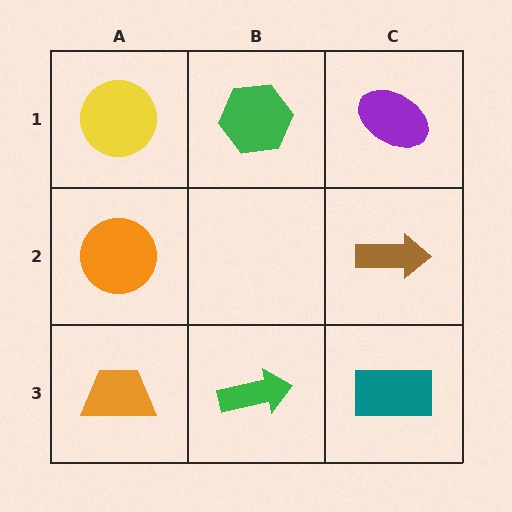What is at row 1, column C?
A purple ellipse.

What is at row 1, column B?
A green hexagon.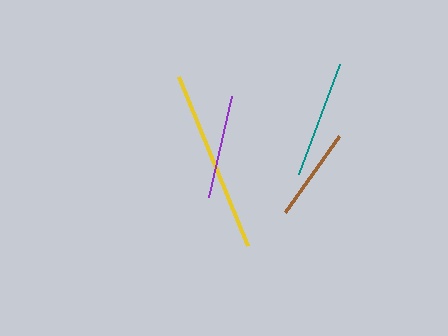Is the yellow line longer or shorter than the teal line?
The yellow line is longer than the teal line.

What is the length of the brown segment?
The brown segment is approximately 94 pixels long.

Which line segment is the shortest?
The brown line is the shortest at approximately 94 pixels.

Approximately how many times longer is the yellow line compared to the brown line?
The yellow line is approximately 2.0 times the length of the brown line.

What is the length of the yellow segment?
The yellow segment is approximately 183 pixels long.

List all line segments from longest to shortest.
From longest to shortest: yellow, teal, purple, brown.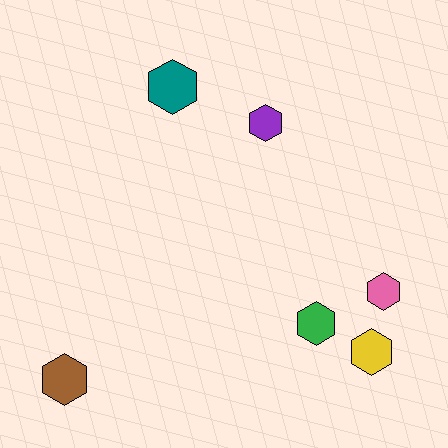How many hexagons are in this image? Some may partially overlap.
There are 6 hexagons.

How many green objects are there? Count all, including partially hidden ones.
There is 1 green object.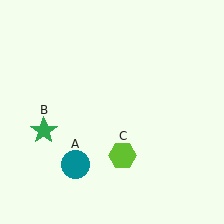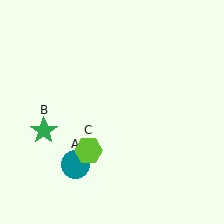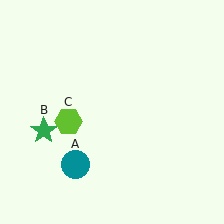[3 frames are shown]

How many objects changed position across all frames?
1 object changed position: lime hexagon (object C).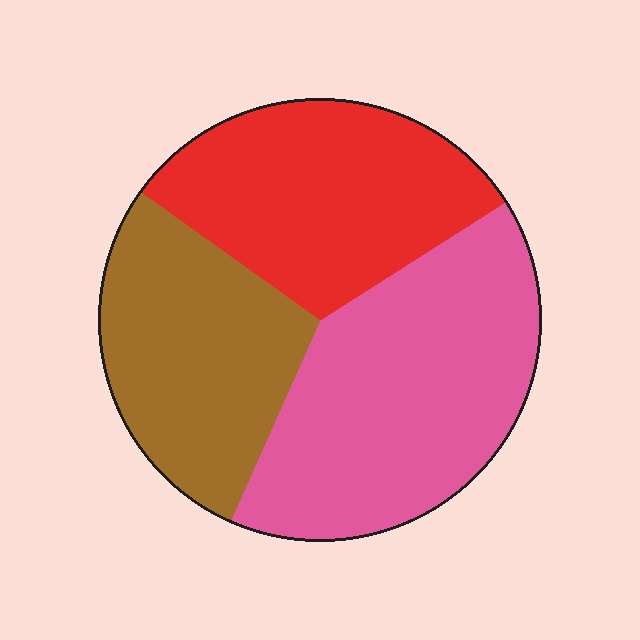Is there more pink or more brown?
Pink.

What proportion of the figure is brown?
Brown takes up about one quarter (1/4) of the figure.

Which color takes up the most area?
Pink, at roughly 40%.